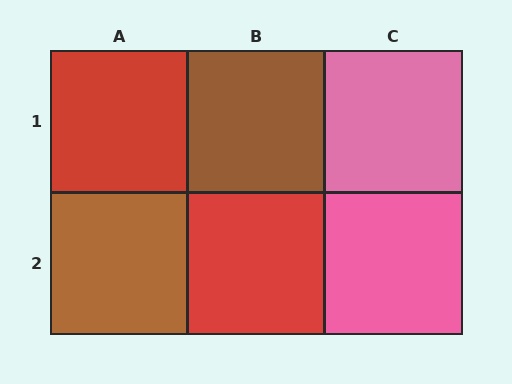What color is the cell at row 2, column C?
Pink.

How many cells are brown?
2 cells are brown.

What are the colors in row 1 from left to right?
Red, brown, pink.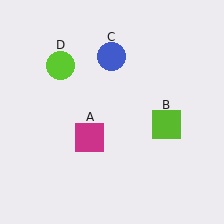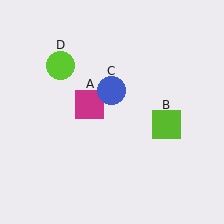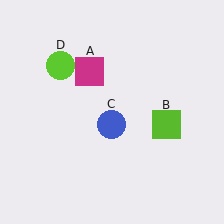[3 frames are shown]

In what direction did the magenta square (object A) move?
The magenta square (object A) moved up.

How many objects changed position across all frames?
2 objects changed position: magenta square (object A), blue circle (object C).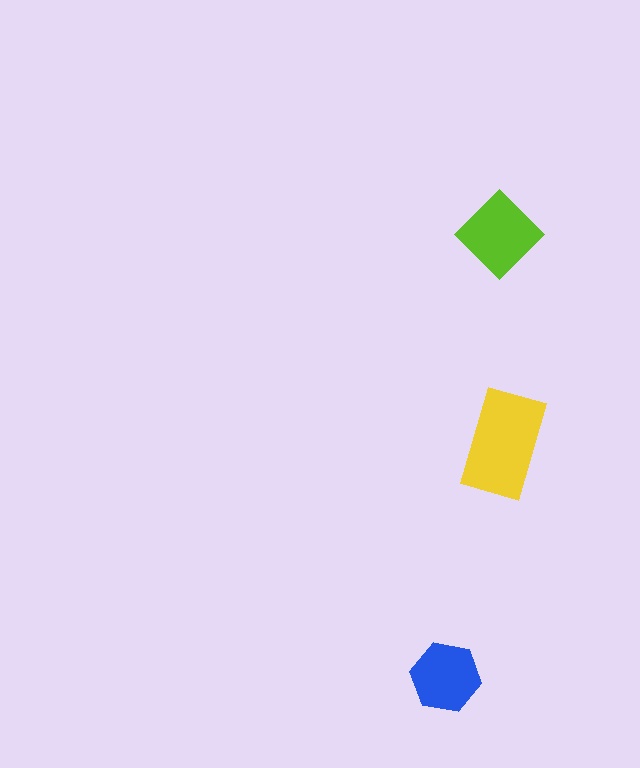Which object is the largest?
The yellow rectangle.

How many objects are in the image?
There are 3 objects in the image.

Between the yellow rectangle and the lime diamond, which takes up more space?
The yellow rectangle.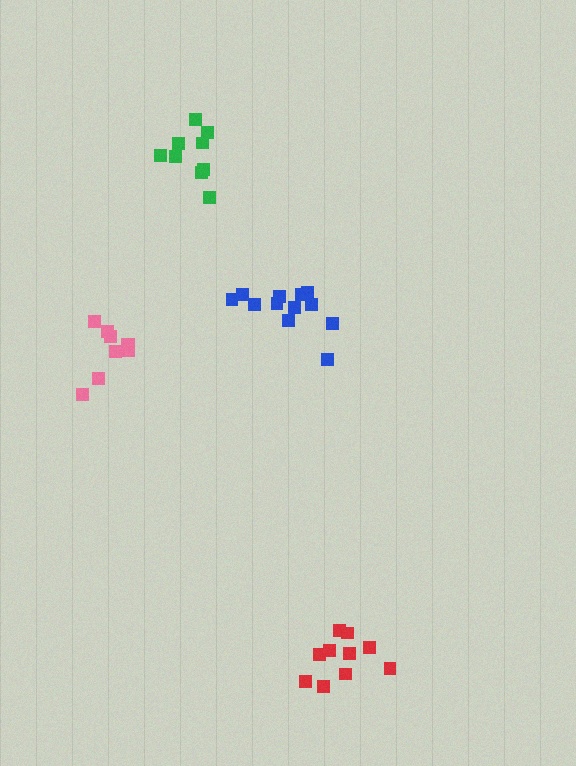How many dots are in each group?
Group 1: 9 dots, Group 2: 10 dots, Group 3: 12 dots, Group 4: 9 dots (40 total).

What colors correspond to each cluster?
The clusters are colored: green, red, blue, pink.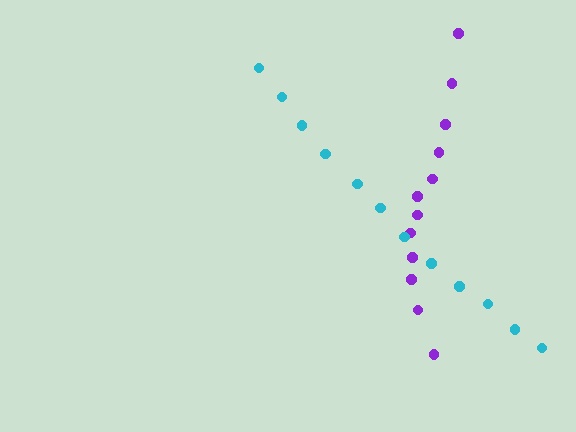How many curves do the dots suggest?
There are 2 distinct paths.